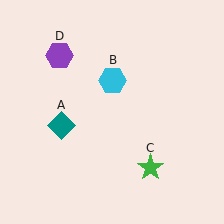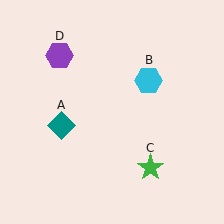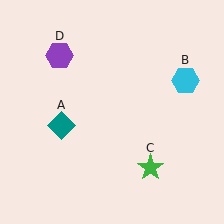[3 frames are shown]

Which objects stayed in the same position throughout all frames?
Teal diamond (object A) and green star (object C) and purple hexagon (object D) remained stationary.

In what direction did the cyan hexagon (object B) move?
The cyan hexagon (object B) moved right.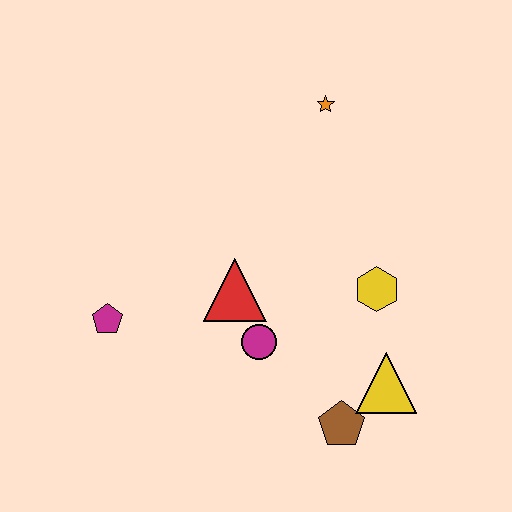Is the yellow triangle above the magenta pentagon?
No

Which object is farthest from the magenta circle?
The orange star is farthest from the magenta circle.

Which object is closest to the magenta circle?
The red triangle is closest to the magenta circle.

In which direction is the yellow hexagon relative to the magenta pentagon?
The yellow hexagon is to the right of the magenta pentagon.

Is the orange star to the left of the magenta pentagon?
No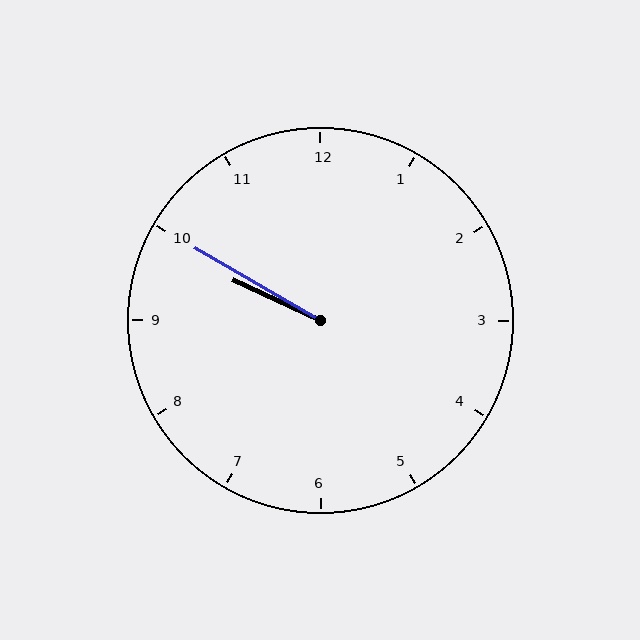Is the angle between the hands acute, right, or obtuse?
It is acute.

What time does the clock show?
9:50.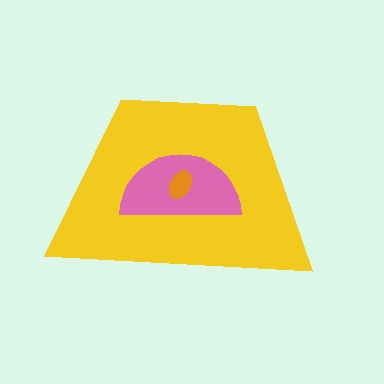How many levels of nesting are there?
3.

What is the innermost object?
The orange ellipse.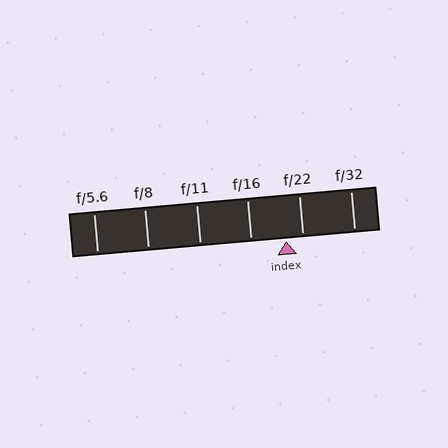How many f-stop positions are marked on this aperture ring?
There are 6 f-stop positions marked.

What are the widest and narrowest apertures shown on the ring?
The widest aperture shown is f/5.6 and the narrowest is f/32.